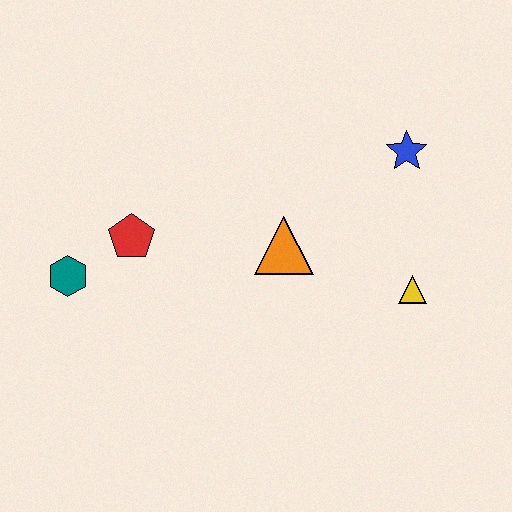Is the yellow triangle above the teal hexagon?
No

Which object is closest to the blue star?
The yellow triangle is closest to the blue star.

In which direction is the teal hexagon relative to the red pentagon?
The teal hexagon is to the left of the red pentagon.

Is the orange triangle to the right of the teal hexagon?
Yes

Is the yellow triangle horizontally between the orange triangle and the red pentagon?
No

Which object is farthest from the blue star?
The teal hexagon is farthest from the blue star.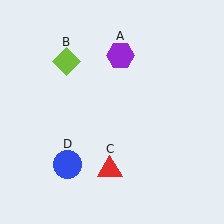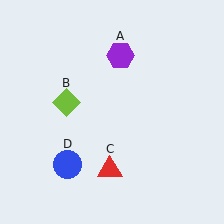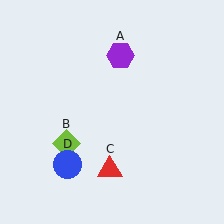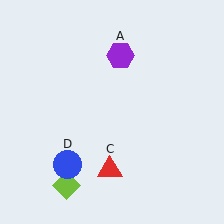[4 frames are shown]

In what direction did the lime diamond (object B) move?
The lime diamond (object B) moved down.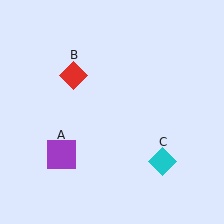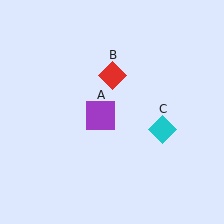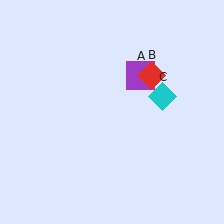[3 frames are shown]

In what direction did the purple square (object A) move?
The purple square (object A) moved up and to the right.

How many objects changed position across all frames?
3 objects changed position: purple square (object A), red diamond (object B), cyan diamond (object C).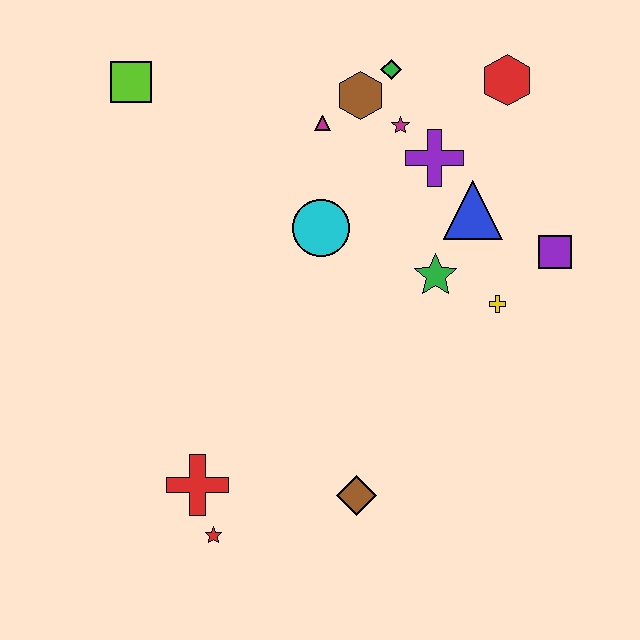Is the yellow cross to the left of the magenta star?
No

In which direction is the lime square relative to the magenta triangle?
The lime square is to the left of the magenta triangle.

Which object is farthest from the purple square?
The lime square is farthest from the purple square.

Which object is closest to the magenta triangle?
The brown hexagon is closest to the magenta triangle.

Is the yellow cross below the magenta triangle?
Yes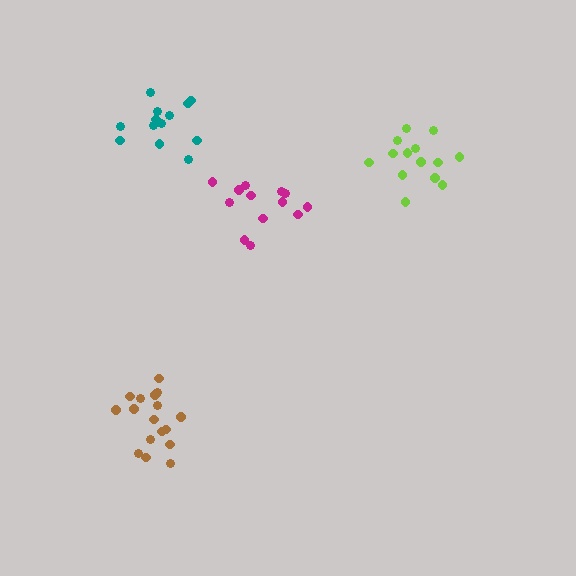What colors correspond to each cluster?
The clusters are colored: magenta, lime, teal, brown.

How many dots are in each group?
Group 1: 13 dots, Group 2: 14 dots, Group 3: 13 dots, Group 4: 17 dots (57 total).